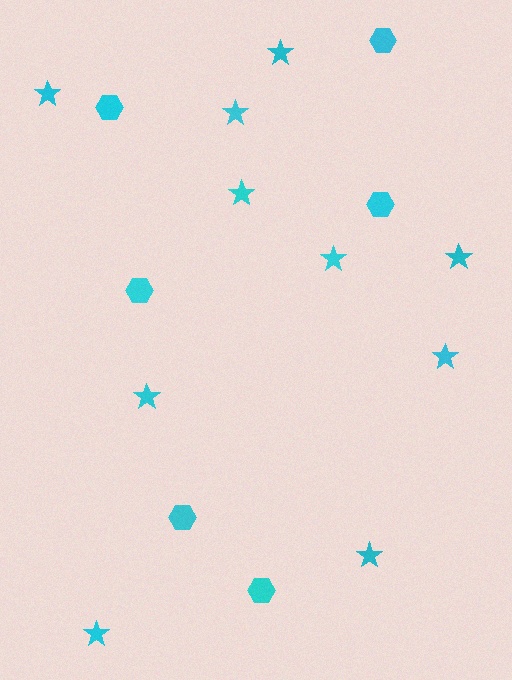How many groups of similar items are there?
There are 2 groups: one group of stars (10) and one group of hexagons (6).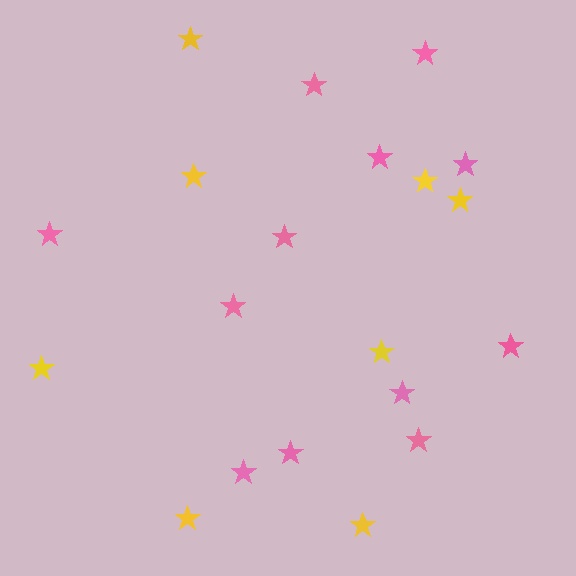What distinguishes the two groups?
There are 2 groups: one group of yellow stars (8) and one group of pink stars (12).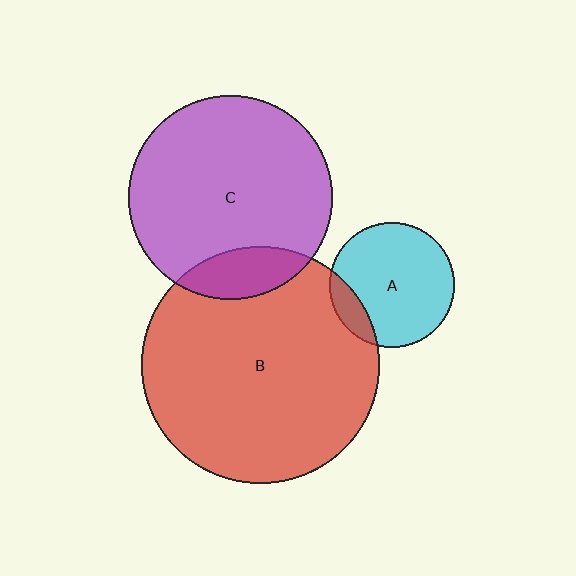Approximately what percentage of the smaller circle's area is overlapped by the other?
Approximately 15%.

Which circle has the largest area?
Circle B (red).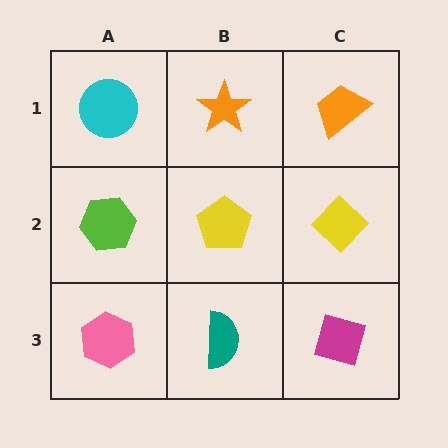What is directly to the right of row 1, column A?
An orange star.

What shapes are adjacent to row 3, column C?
A yellow diamond (row 2, column C), a teal semicircle (row 3, column B).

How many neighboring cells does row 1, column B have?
3.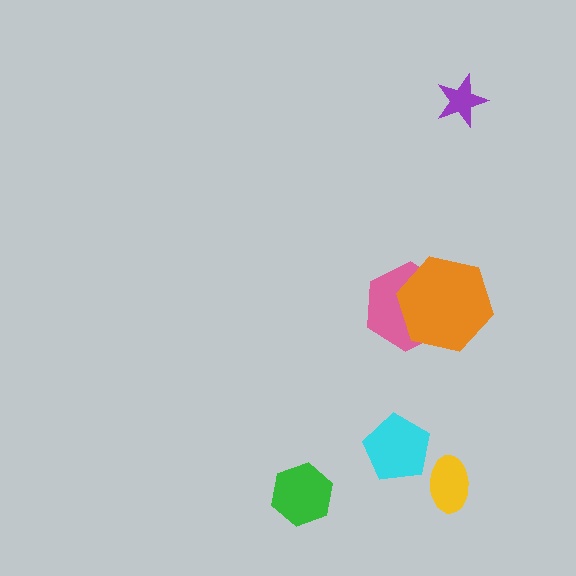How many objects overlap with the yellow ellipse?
0 objects overlap with the yellow ellipse.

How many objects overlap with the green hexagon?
0 objects overlap with the green hexagon.